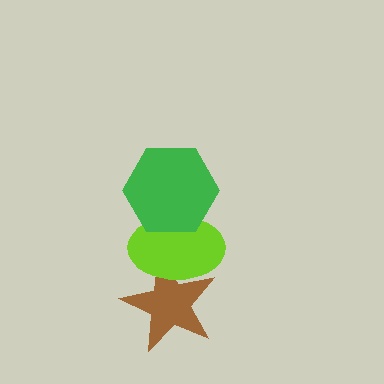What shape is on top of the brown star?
The lime ellipse is on top of the brown star.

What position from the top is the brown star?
The brown star is 3rd from the top.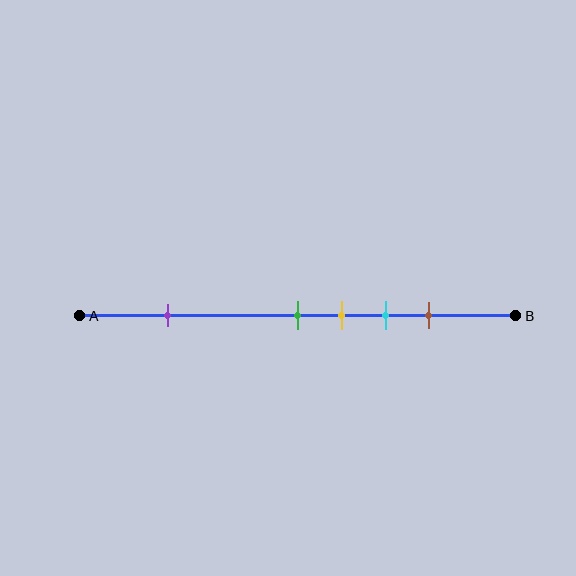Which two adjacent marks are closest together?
The green and yellow marks are the closest adjacent pair.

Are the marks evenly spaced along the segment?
No, the marks are not evenly spaced.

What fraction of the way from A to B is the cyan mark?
The cyan mark is approximately 70% (0.7) of the way from A to B.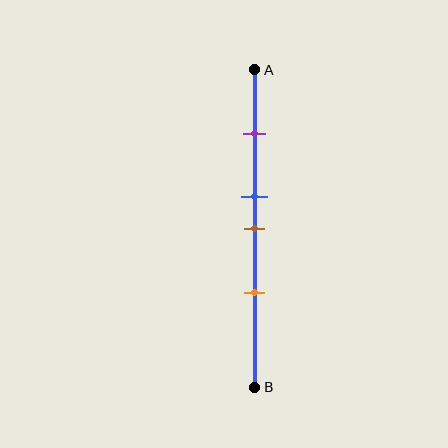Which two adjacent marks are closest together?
The blue and brown marks are the closest adjacent pair.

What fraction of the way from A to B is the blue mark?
The blue mark is approximately 40% (0.4) of the way from A to B.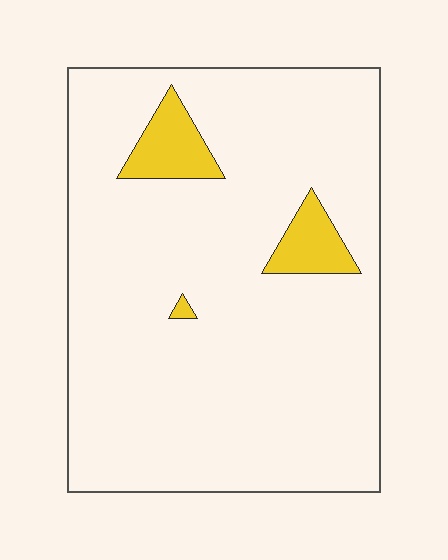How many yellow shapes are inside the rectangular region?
3.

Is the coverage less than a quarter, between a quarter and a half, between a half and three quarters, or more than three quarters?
Less than a quarter.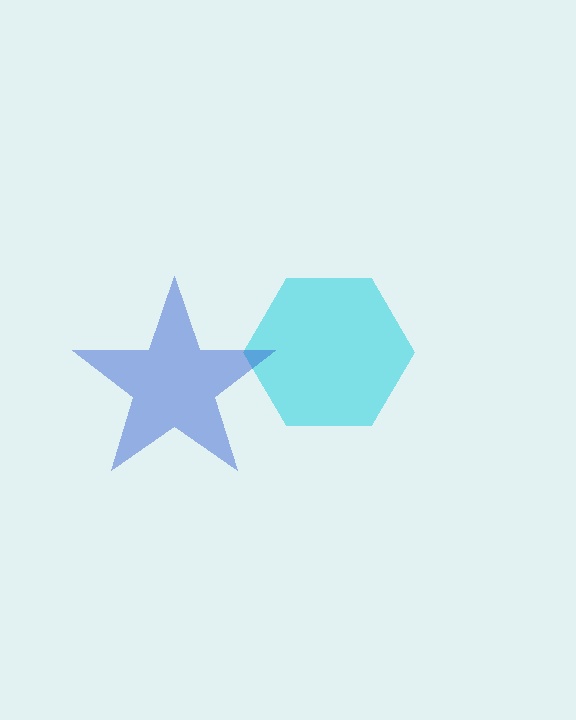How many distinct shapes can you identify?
There are 2 distinct shapes: a cyan hexagon, a blue star.